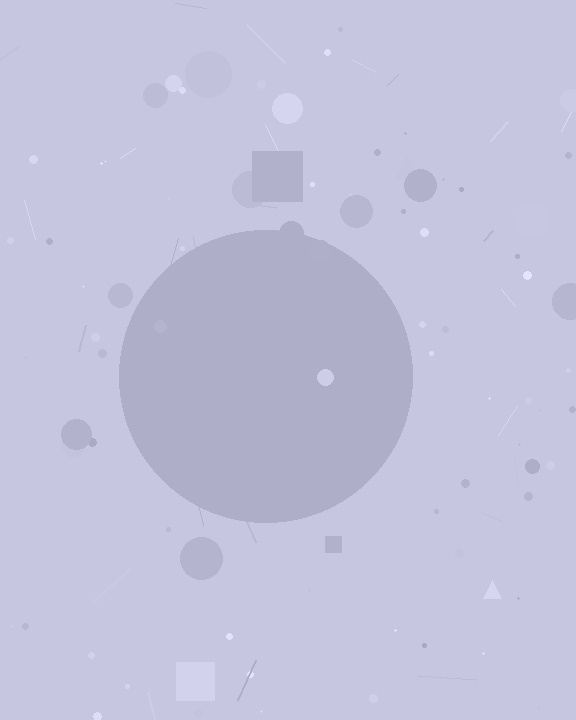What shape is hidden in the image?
A circle is hidden in the image.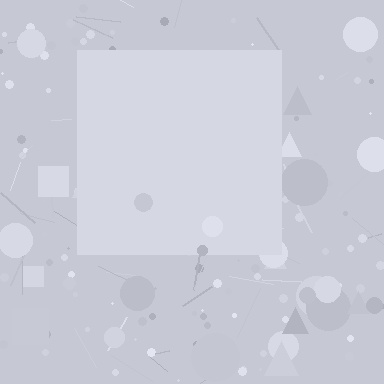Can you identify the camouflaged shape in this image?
The camouflaged shape is a square.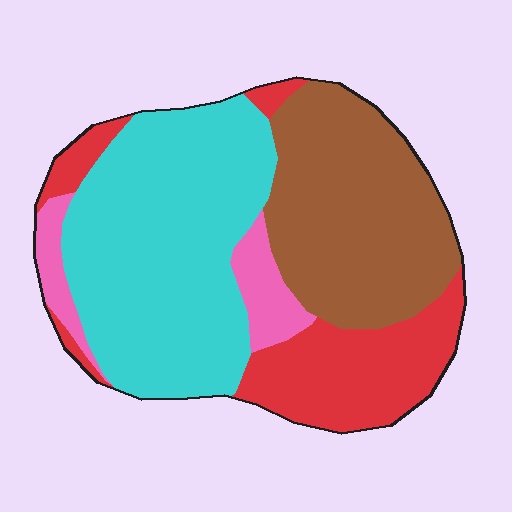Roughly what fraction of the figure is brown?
Brown covers about 30% of the figure.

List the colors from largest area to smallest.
From largest to smallest: cyan, brown, red, pink.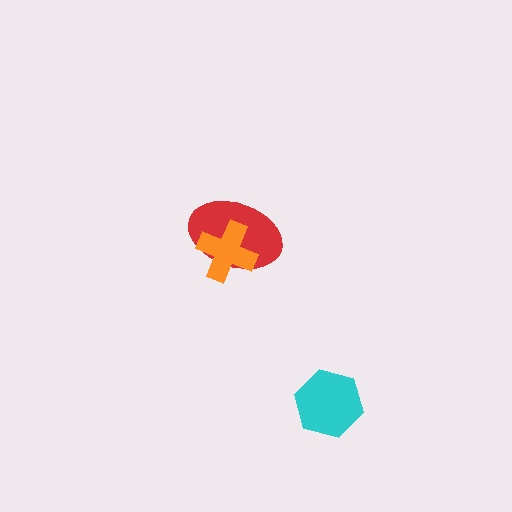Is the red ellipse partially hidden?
Yes, it is partially covered by another shape.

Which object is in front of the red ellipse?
The orange cross is in front of the red ellipse.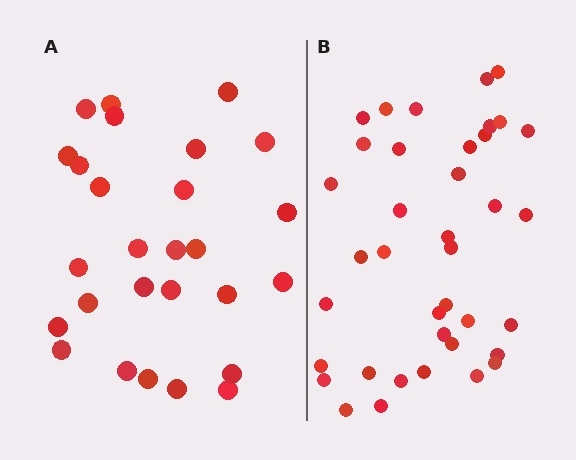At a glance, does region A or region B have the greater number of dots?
Region B (the right region) has more dots.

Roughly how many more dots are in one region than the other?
Region B has roughly 12 or so more dots than region A.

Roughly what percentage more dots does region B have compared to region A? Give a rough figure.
About 40% more.